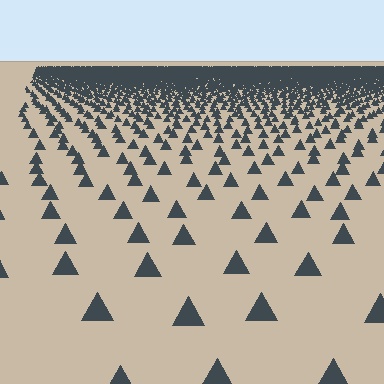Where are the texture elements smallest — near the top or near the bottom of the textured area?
Near the top.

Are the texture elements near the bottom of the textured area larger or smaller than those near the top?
Larger. Near the bottom, elements are closer to the viewer and appear at a bigger on-screen size.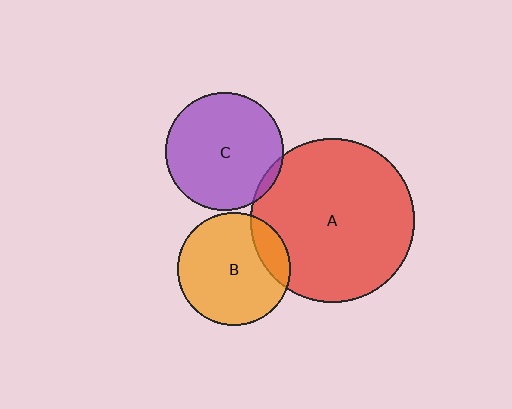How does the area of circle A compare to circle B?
Approximately 2.1 times.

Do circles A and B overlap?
Yes.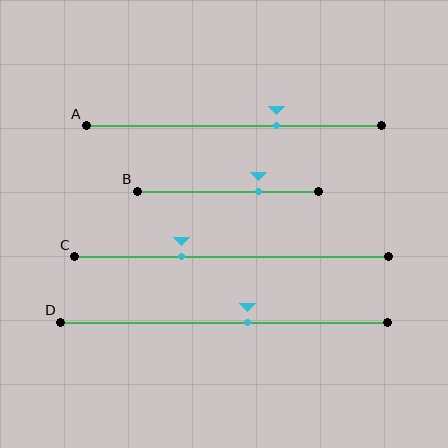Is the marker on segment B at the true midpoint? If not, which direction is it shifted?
No, the marker on segment B is shifted to the right by about 17% of the segment length.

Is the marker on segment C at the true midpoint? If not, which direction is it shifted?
No, the marker on segment C is shifted to the left by about 16% of the segment length.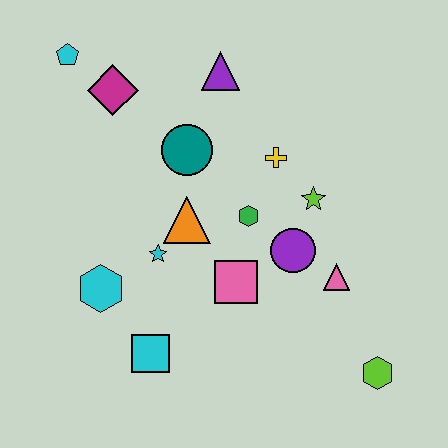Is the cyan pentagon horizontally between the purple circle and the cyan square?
No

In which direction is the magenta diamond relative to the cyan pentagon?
The magenta diamond is to the right of the cyan pentagon.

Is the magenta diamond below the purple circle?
No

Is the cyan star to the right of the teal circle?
No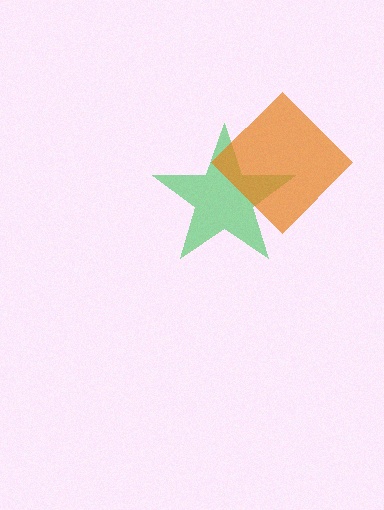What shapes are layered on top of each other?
The layered shapes are: a green star, an orange diamond.